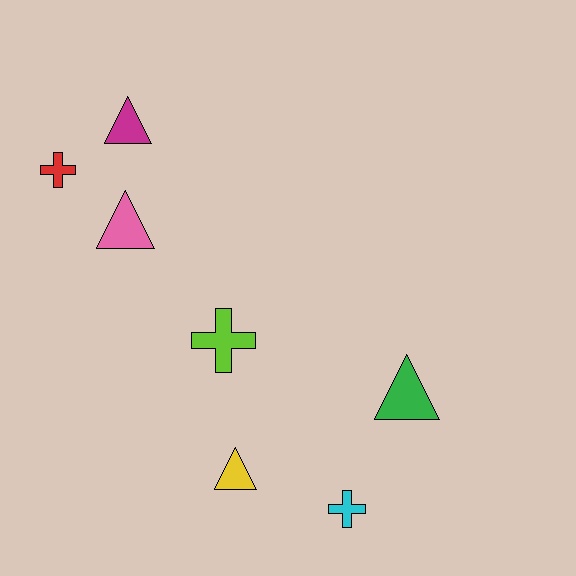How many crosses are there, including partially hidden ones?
There are 3 crosses.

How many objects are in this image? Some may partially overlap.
There are 7 objects.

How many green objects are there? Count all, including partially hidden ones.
There is 1 green object.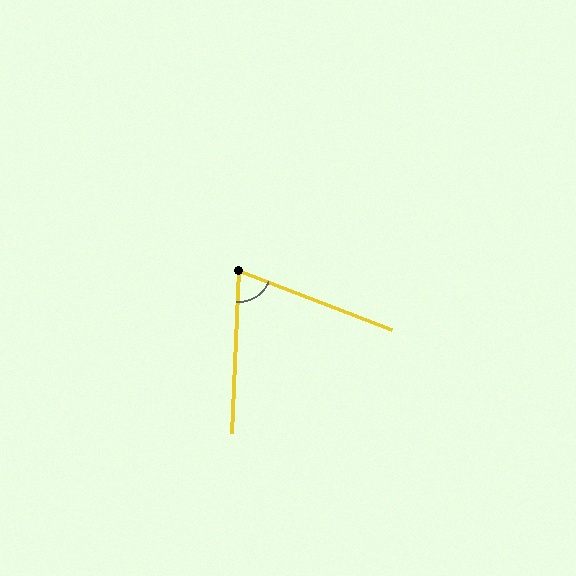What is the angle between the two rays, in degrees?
Approximately 71 degrees.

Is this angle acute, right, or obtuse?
It is acute.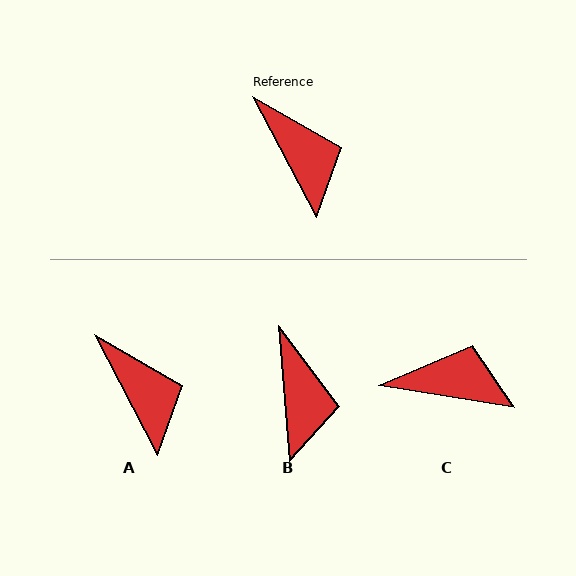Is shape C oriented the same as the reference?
No, it is off by about 53 degrees.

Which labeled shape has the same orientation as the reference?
A.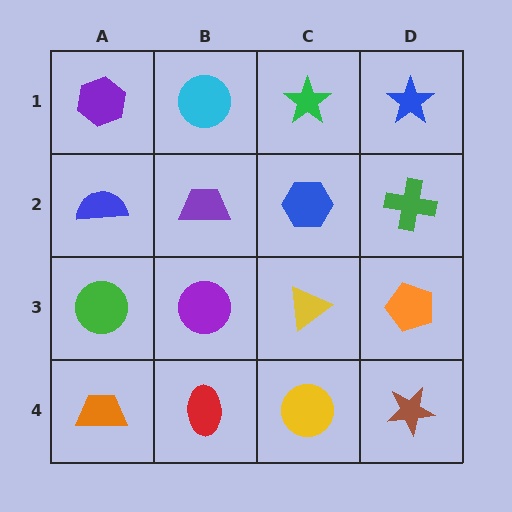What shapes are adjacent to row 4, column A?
A green circle (row 3, column A), a red ellipse (row 4, column B).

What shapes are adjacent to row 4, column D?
An orange pentagon (row 3, column D), a yellow circle (row 4, column C).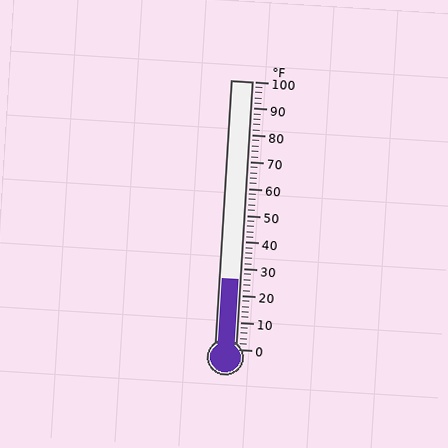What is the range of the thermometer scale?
The thermometer scale ranges from 0°F to 100°F.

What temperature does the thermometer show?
The thermometer shows approximately 26°F.